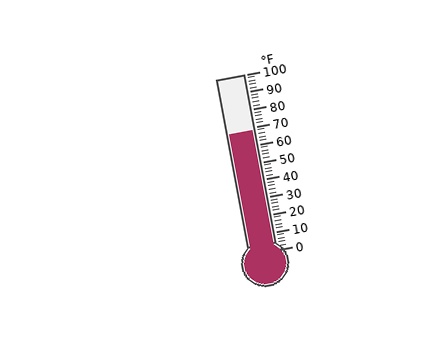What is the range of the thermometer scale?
The thermometer scale ranges from 0°F to 100°F.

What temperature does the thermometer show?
The thermometer shows approximately 68°F.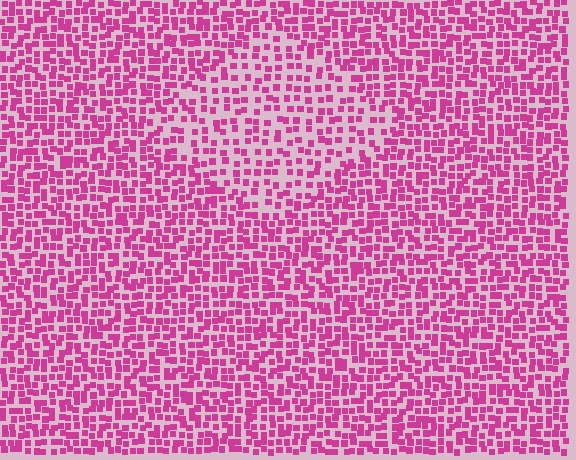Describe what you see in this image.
The image contains small magenta elements arranged at two different densities. A diamond-shaped region is visible where the elements are less densely packed than the surrounding area.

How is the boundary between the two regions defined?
The boundary is defined by a change in element density (approximately 1.7x ratio). All elements are the same color, size, and shape.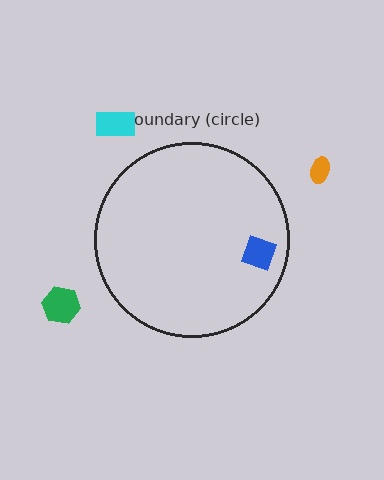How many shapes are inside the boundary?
1 inside, 3 outside.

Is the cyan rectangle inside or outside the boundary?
Outside.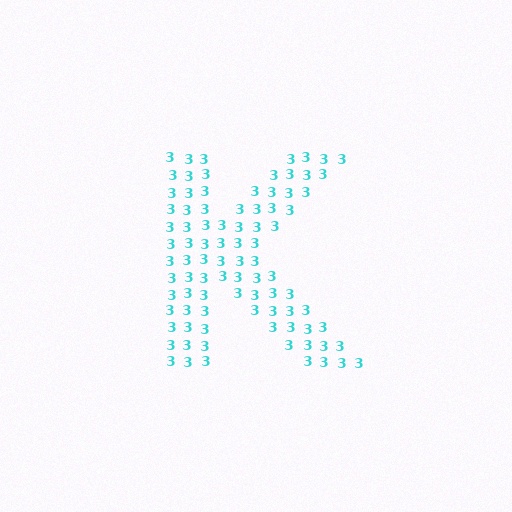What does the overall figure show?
The overall figure shows the letter K.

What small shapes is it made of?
It is made of small digit 3's.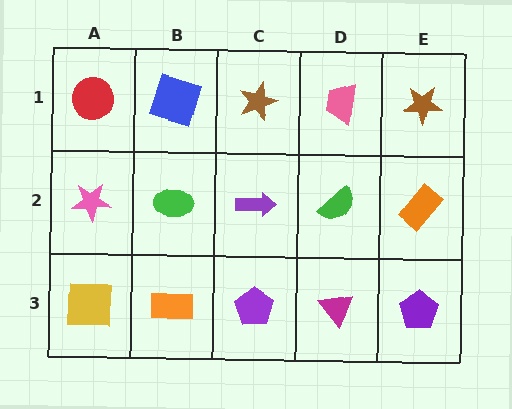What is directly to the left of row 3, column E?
A magenta triangle.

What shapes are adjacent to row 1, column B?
A green ellipse (row 2, column B), a red circle (row 1, column A), a brown star (row 1, column C).